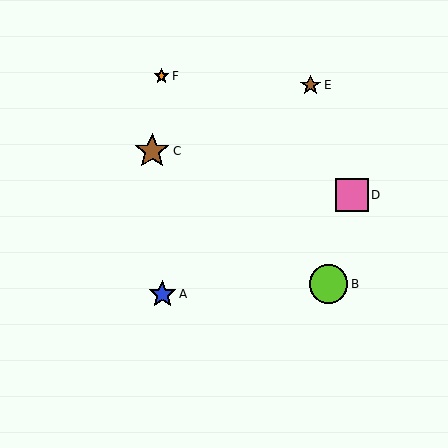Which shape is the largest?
The lime circle (labeled B) is the largest.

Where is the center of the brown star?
The center of the brown star is at (152, 151).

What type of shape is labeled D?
Shape D is a pink square.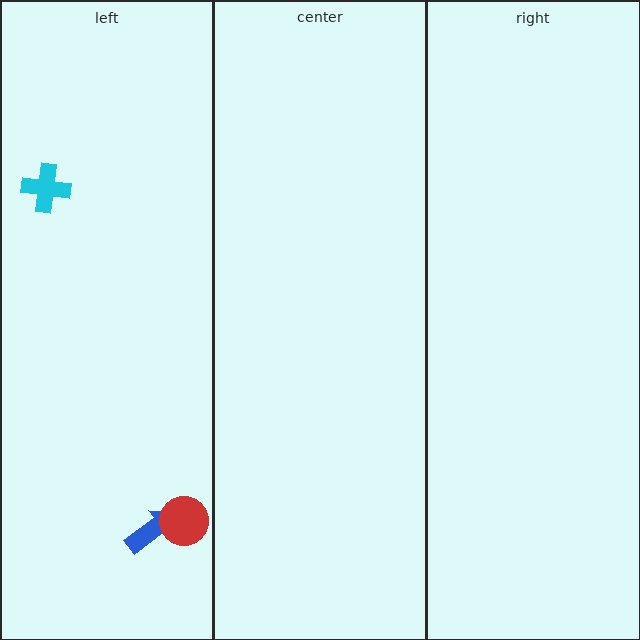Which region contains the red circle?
The left region.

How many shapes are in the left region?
3.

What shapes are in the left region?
The blue arrow, the cyan cross, the red circle.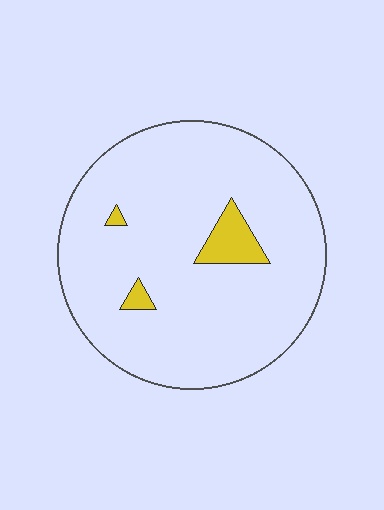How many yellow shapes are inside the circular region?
3.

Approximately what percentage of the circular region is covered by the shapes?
Approximately 5%.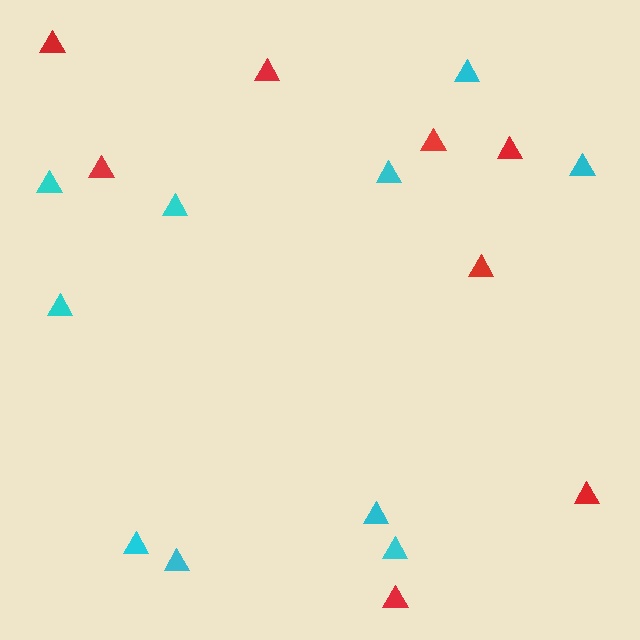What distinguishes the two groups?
There are 2 groups: one group of cyan triangles (10) and one group of red triangles (8).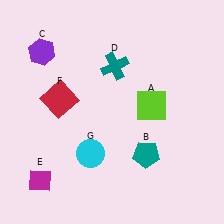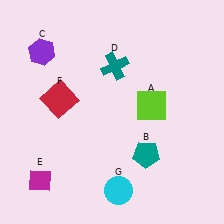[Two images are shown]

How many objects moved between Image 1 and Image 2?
1 object moved between the two images.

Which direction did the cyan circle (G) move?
The cyan circle (G) moved down.